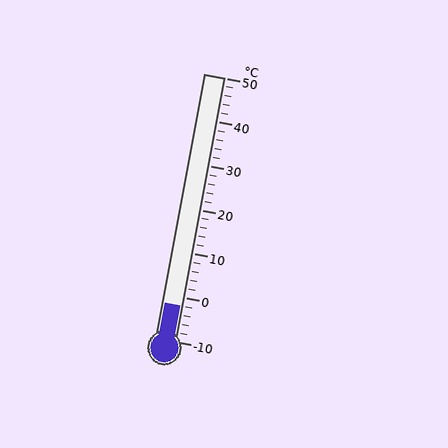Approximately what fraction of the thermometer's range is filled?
The thermometer is filled to approximately 15% of its range.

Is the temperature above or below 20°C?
The temperature is below 20°C.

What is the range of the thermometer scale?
The thermometer scale ranges from -10°C to 50°C.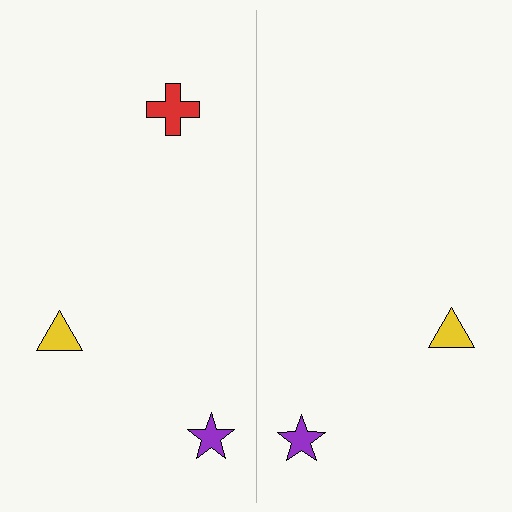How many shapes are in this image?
There are 5 shapes in this image.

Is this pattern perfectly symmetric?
No, the pattern is not perfectly symmetric. A red cross is missing from the right side.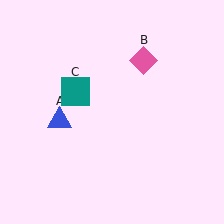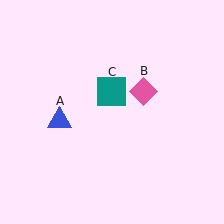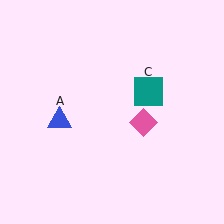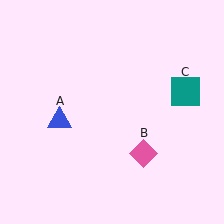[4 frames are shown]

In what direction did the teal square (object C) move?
The teal square (object C) moved right.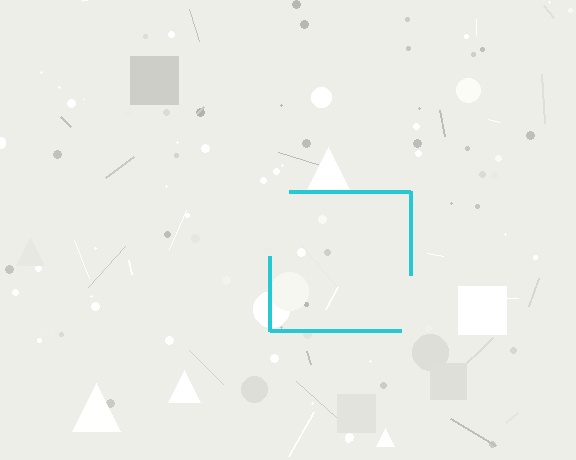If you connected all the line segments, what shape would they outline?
They would outline a square.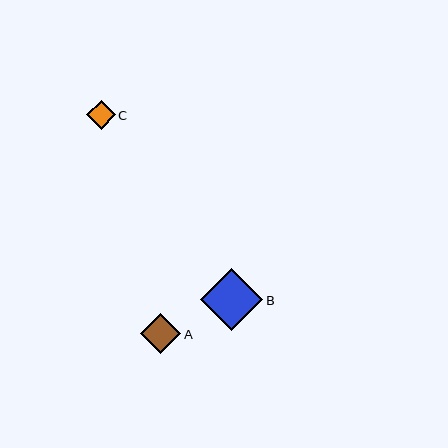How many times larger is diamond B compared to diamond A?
Diamond B is approximately 1.5 times the size of diamond A.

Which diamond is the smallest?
Diamond C is the smallest with a size of approximately 29 pixels.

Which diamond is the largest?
Diamond B is the largest with a size of approximately 62 pixels.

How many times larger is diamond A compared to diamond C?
Diamond A is approximately 1.4 times the size of diamond C.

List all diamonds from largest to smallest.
From largest to smallest: B, A, C.